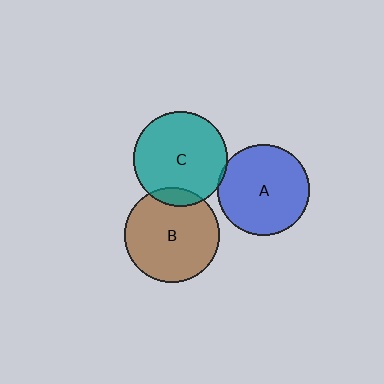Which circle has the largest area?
Circle B (brown).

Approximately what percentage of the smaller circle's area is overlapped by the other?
Approximately 5%.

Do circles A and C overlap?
Yes.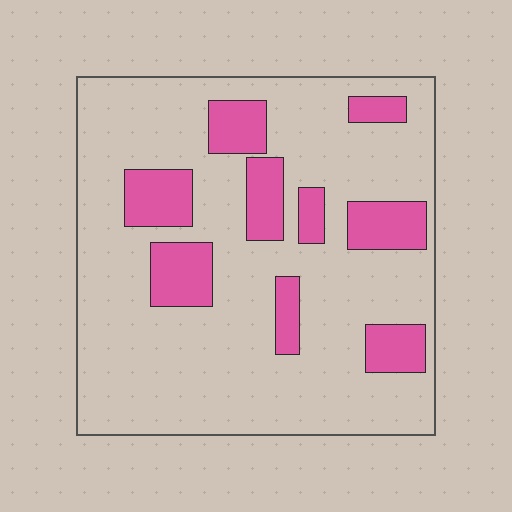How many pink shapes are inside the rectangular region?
9.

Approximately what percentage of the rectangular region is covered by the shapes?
Approximately 20%.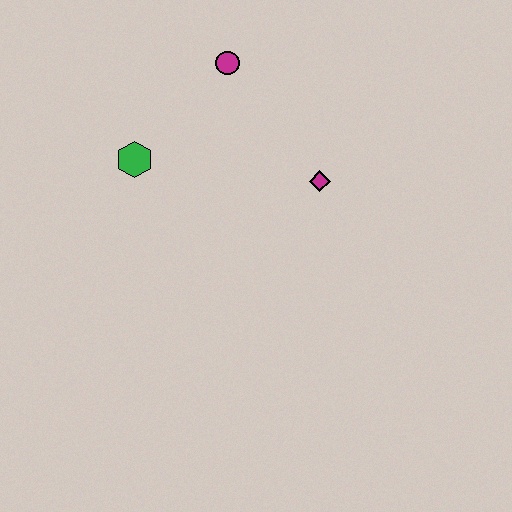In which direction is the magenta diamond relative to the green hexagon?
The magenta diamond is to the right of the green hexagon.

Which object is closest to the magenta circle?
The green hexagon is closest to the magenta circle.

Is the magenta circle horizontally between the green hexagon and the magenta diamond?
Yes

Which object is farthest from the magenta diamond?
The green hexagon is farthest from the magenta diamond.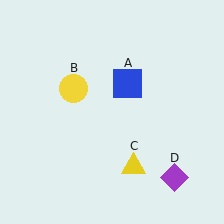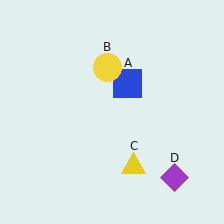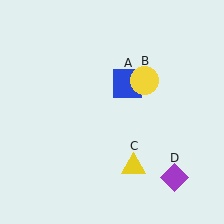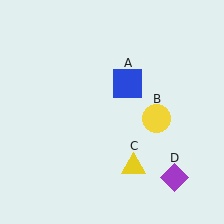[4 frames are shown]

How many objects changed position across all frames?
1 object changed position: yellow circle (object B).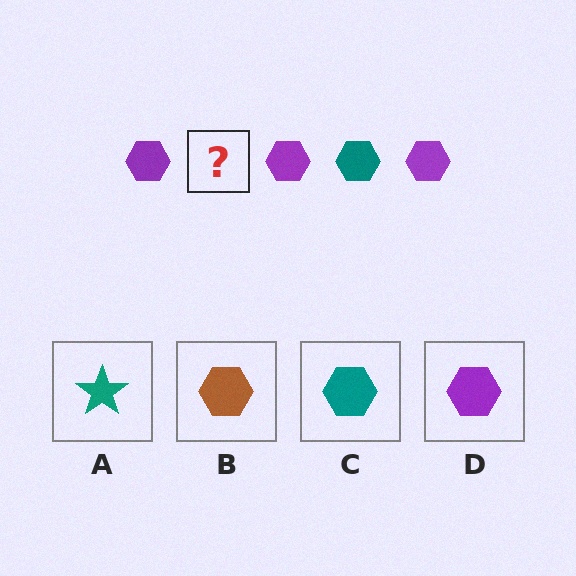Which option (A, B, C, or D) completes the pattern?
C.